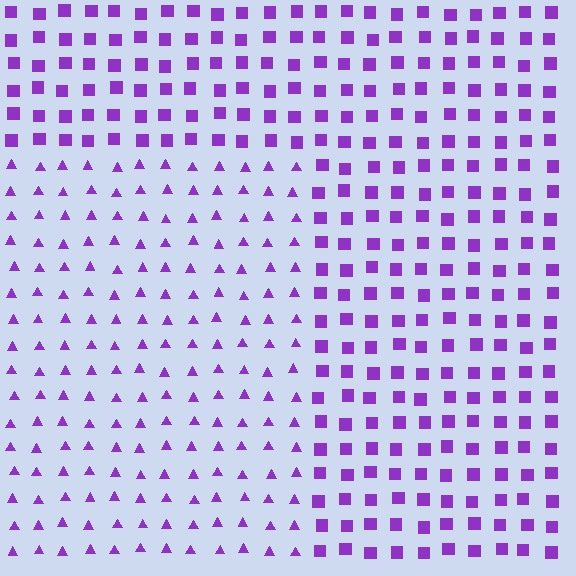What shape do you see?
I see a rectangle.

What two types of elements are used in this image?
The image uses triangles inside the rectangle region and squares outside it.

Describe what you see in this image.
The image is filled with small purple elements arranged in a uniform grid. A rectangle-shaped region contains triangles, while the surrounding area contains squares. The boundary is defined purely by the change in element shape.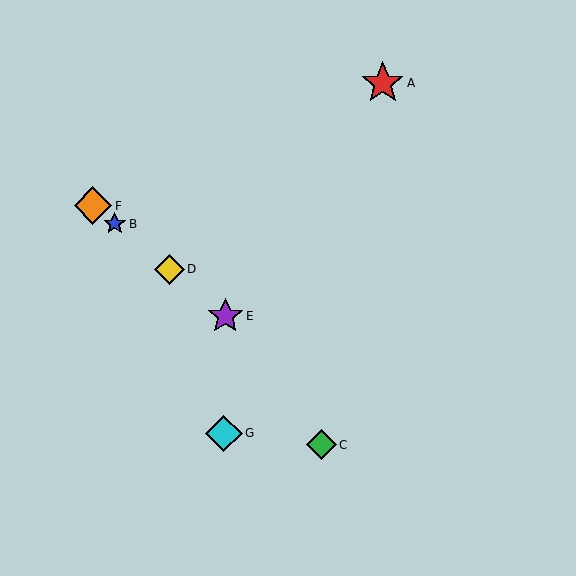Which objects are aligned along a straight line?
Objects B, D, E, F are aligned along a straight line.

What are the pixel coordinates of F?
Object F is at (93, 206).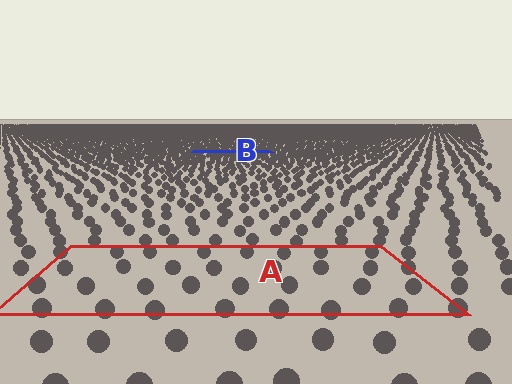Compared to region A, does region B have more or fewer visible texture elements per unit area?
Region B has more texture elements per unit area — they are packed more densely because it is farther away.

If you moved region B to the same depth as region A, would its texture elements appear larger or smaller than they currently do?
They would appear larger. At a closer depth, the same texture elements are projected at a bigger on-screen size.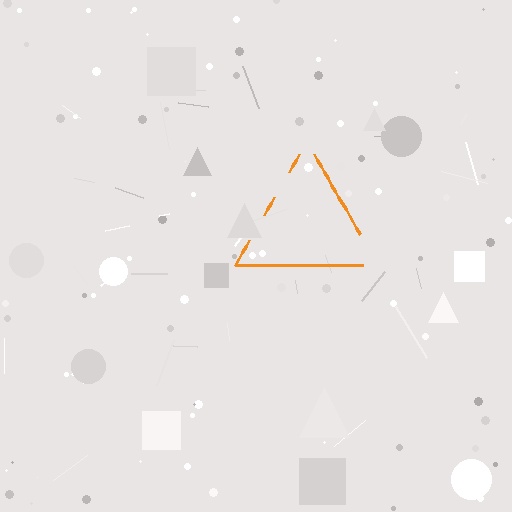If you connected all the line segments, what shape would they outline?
They would outline a triangle.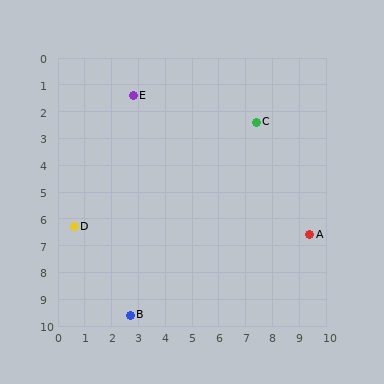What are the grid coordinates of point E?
Point E is at approximately (2.8, 1.4).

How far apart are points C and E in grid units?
Points C and E are about 4.7 grid units apart.